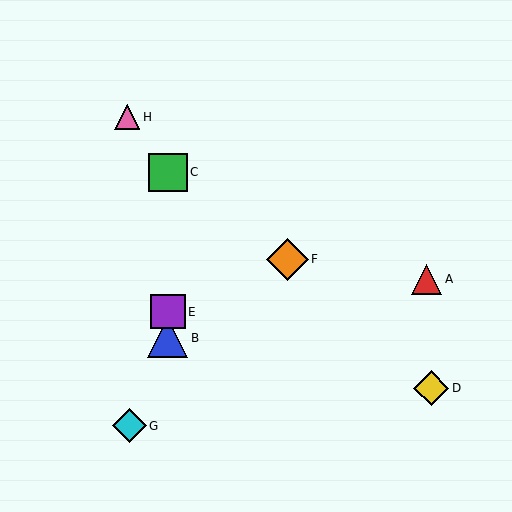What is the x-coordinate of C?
Object C is at x≈168.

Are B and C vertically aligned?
Yes, both are at x≈168.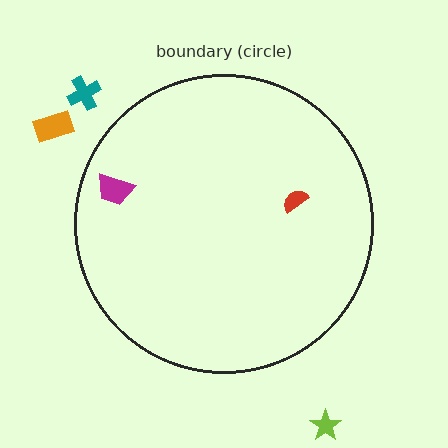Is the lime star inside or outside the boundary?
Outside.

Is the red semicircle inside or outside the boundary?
Inside.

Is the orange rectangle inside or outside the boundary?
Outside.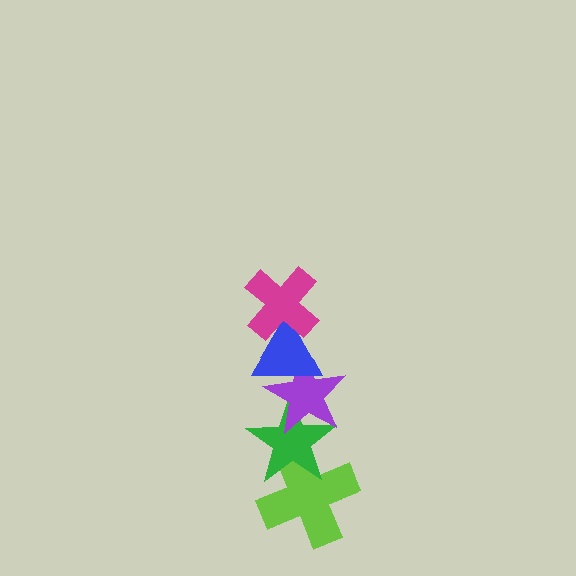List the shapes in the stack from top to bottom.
From top to bottom: the magenta cross, the blue triangle, the purple star, the green star, the lime cross.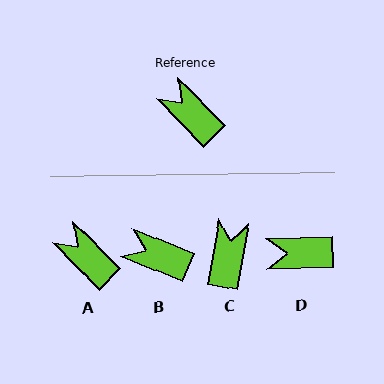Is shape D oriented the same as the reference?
No, it is off by about 46 degrees.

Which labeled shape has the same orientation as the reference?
A.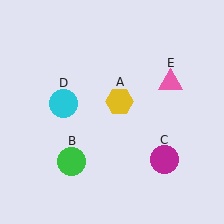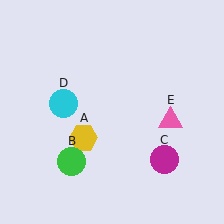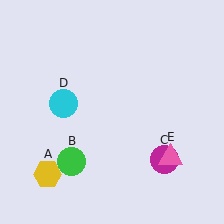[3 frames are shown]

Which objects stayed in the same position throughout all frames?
Green circle (object B) and magenta circle (object C) and cyan circle (object D) remained stationary.